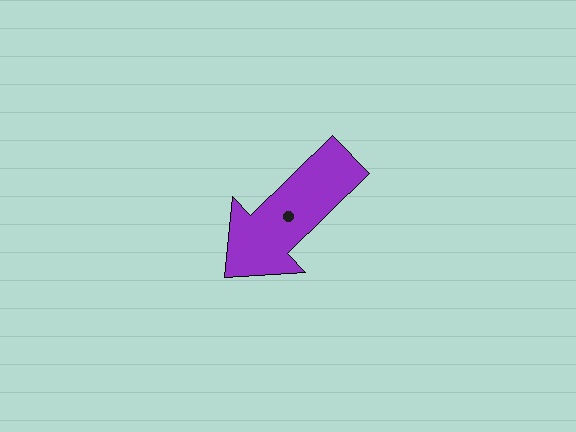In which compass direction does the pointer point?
Southwest.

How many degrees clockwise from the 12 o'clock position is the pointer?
Approximately 226 degrees.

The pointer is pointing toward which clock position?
Roughly 8 o'clock.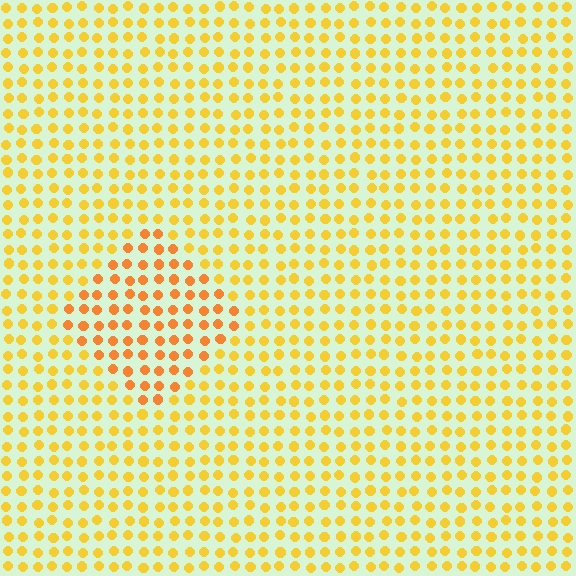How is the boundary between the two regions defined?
The boundary is defined purely by a slight shift in hue (about 23 degrees). Spacing, size, and orientation are identical on both sides.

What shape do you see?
I see a diamond.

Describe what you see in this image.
The image is filled with small yellow elements in a uniform arrangement. A diamond-shaped region is visible where the elements are tinted to a slightly different hue, forming a subtle color boundary.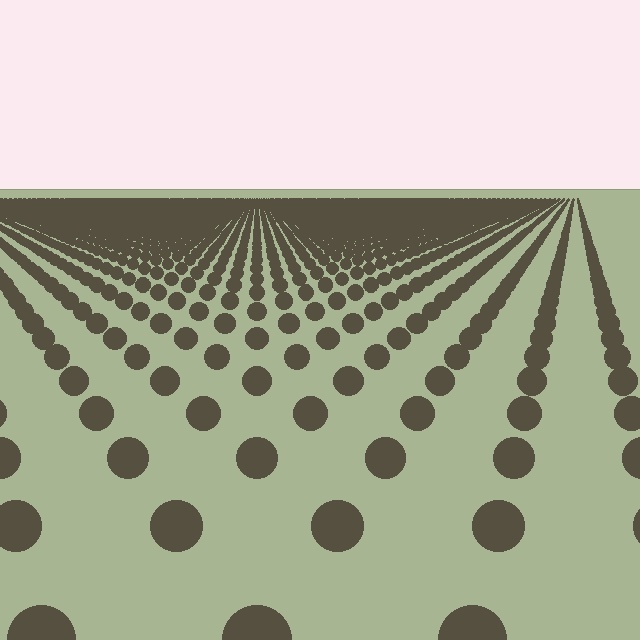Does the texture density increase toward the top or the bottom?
Density increases toward the top.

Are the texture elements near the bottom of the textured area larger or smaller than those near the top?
Larger. Near the bottom, elements are closer to the viewer and appear at a bigger on-screen size.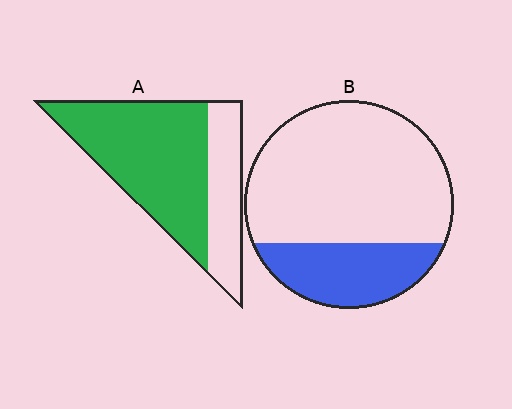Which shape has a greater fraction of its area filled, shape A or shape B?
Shape A.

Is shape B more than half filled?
No.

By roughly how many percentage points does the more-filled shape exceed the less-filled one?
By roughly 40 percentage points (A over B).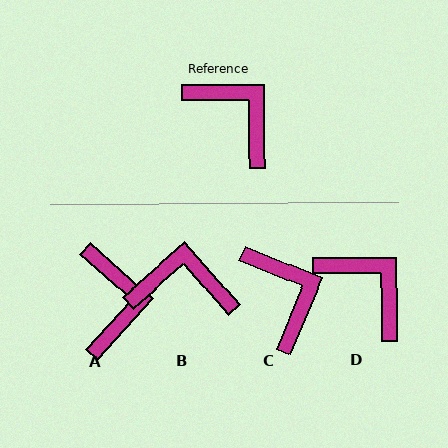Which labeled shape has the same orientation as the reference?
D.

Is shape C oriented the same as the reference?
No, it is off by about 23 degrees.